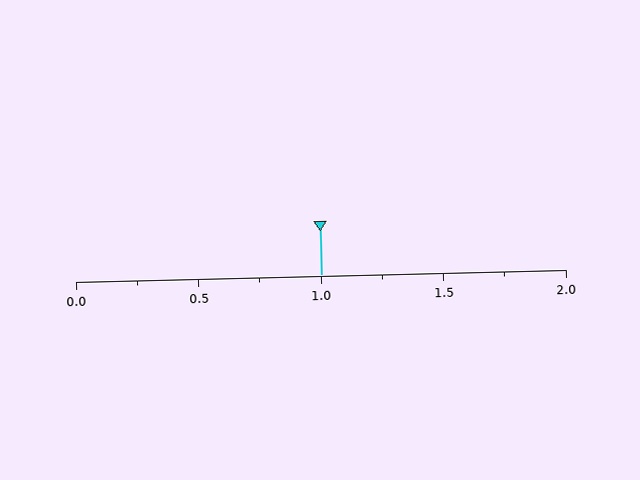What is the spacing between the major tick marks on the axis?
The major ticks are spaced 0.5 apart.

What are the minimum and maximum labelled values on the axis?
The axis runs from 0.0 to 2.0.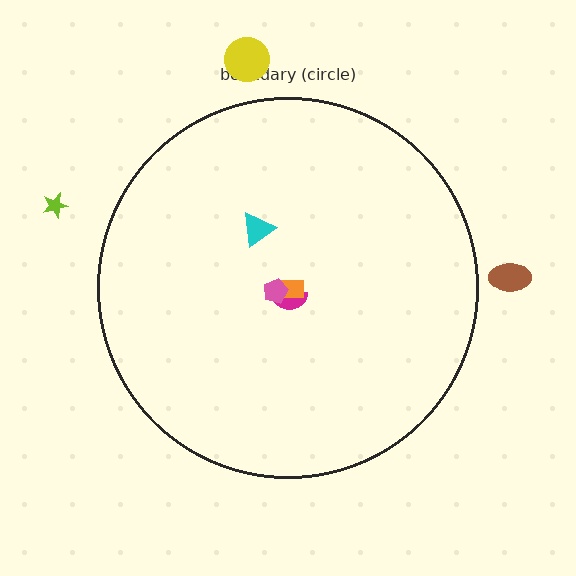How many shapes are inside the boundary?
4 inside, 3 outside.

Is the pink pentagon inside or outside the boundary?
Inside.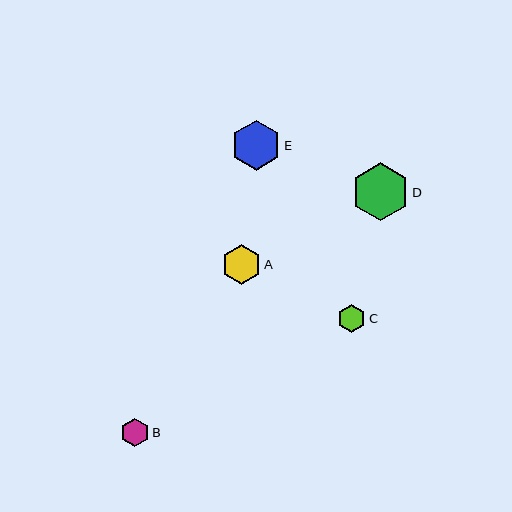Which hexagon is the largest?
Hexagon D is the largest with a size of approximately 58 pixels.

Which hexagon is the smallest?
Hexagon C is the smallest with a size of approximately 27 pixels.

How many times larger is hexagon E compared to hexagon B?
Hexagon E is approximately 1.7 times the size of hexagon B.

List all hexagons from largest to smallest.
From largest to smallest: D, E, A, B, C.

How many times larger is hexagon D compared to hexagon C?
Hexagon D is approximately 2.1 times the size of hexagon C.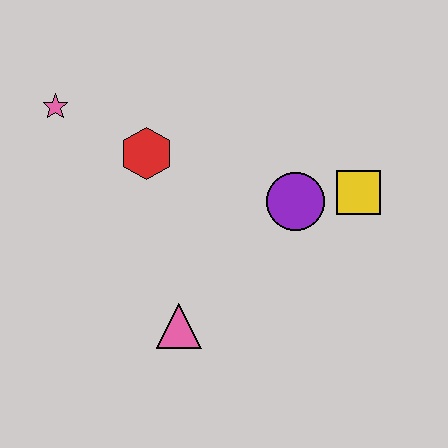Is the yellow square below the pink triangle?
No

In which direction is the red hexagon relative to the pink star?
The red hexagon is to the right of the pink star.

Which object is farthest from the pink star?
The yellow square is farthest from the pink star.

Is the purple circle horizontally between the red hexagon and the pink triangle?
No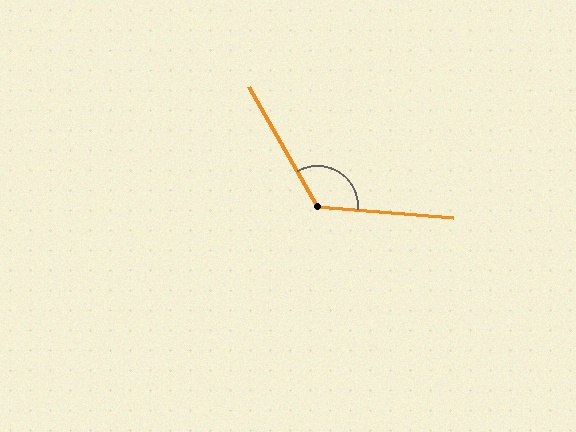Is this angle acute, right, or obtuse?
It is obtuse.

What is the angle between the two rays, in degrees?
Approximately 125 degrees.